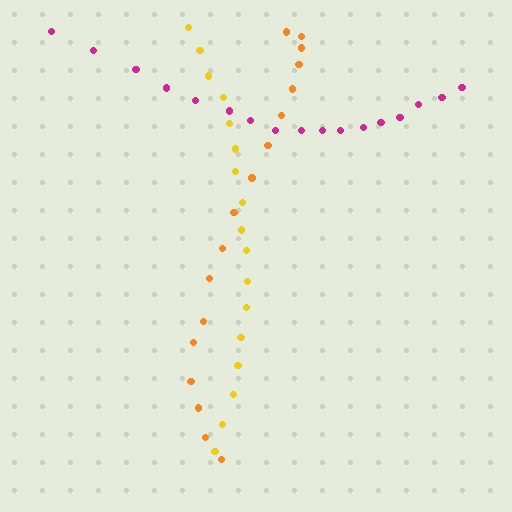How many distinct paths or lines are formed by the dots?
There are 3 distinct paths.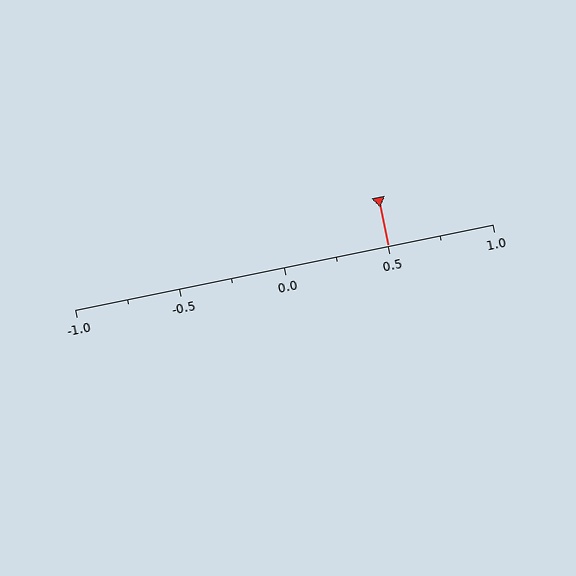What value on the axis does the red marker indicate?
The marker indicates approximately 0.5.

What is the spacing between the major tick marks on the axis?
The major ticks are spaced 0.5 apart.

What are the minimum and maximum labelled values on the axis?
The axis runs from -1.0 to 1.0.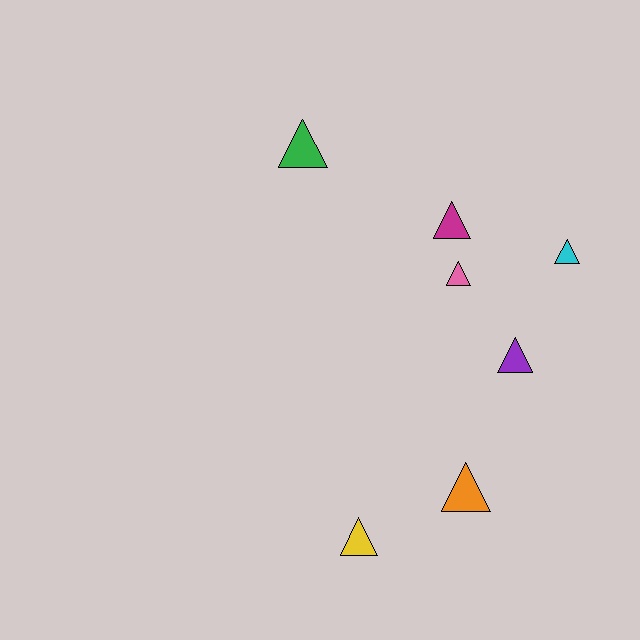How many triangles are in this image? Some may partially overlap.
There are 7 triangles.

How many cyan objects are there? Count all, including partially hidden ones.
There is 1 cyan object.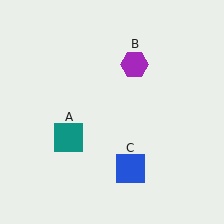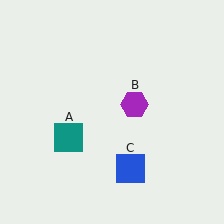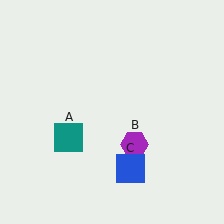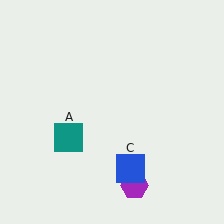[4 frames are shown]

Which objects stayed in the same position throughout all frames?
Teal square (object A) and blue square (object C) remained stationary.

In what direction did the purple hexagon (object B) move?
The purple hexagon (object B) moved down.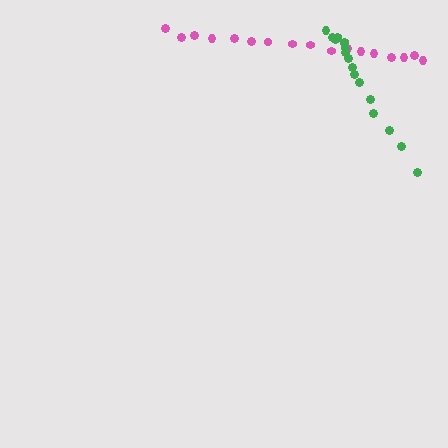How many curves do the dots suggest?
There are 2 distinct paths.